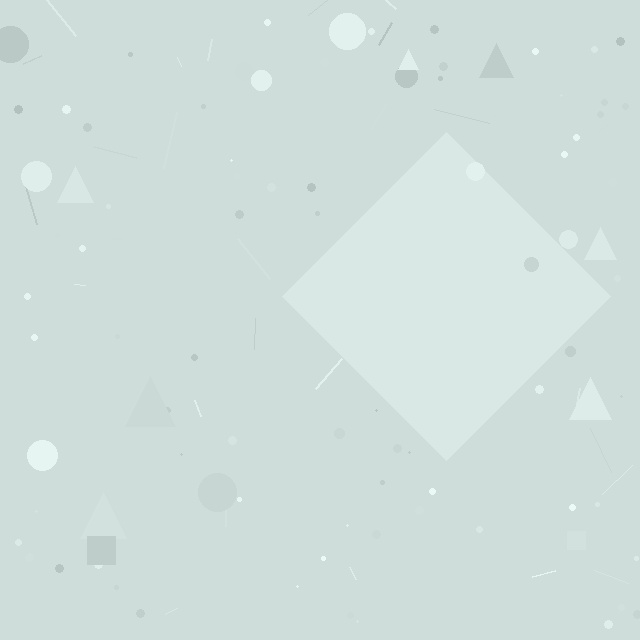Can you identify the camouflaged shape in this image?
The camouflaged shape is a diamond.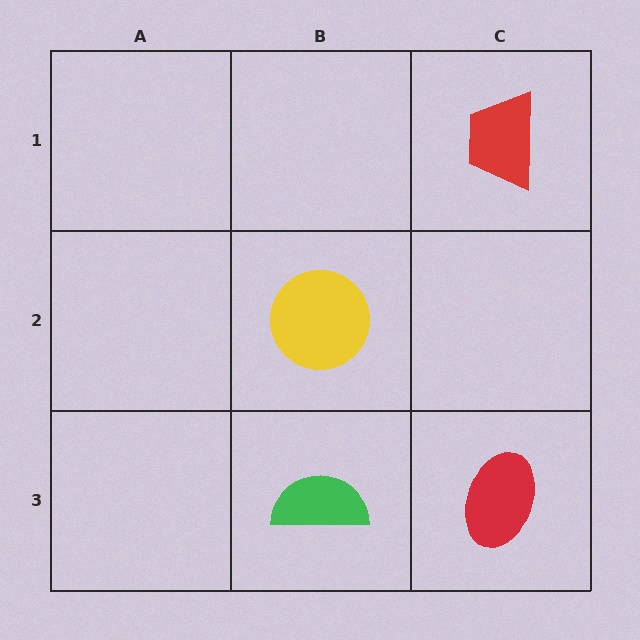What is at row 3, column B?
A green semicircle.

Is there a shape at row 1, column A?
No, that cell is empty.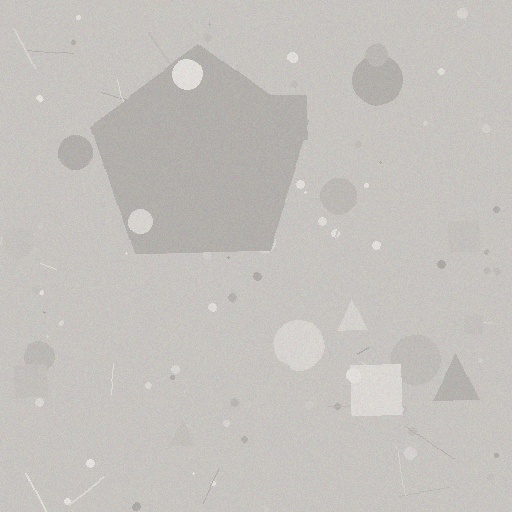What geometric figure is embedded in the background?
A pentagon is embedded in the background.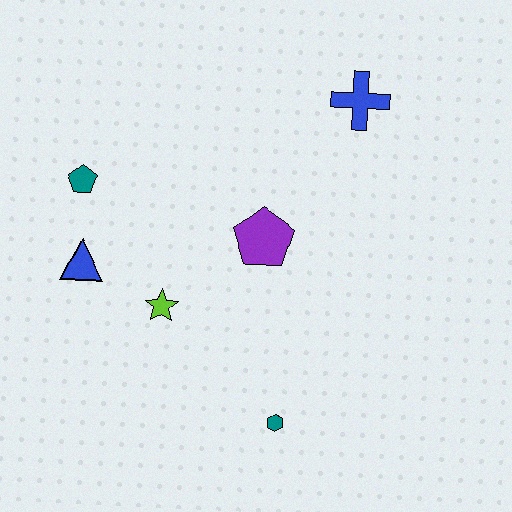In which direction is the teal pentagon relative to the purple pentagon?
The teal pentagon is to the left of the purple pentagon.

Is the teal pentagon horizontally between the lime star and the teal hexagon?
No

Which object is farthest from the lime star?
The blue cross is farthest from the lime star.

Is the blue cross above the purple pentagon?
Yes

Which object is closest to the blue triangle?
The teal pentagon is closest to the blue triangle.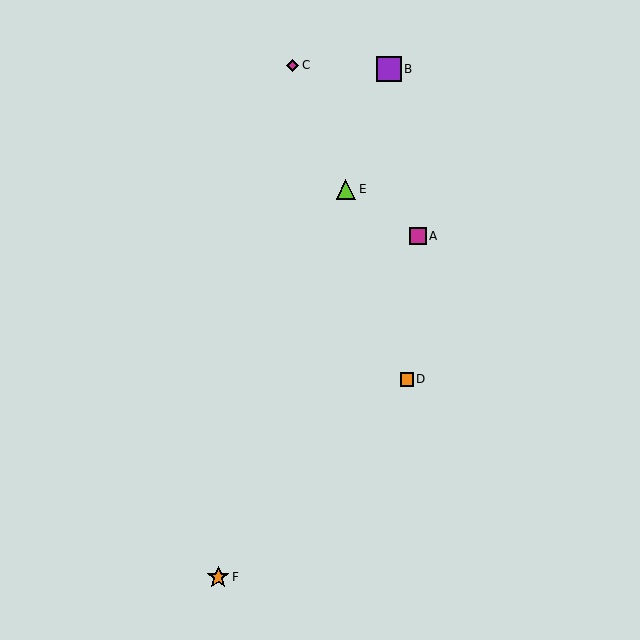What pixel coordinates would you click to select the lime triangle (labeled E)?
Click at (346, 189) to select the lime triangle E.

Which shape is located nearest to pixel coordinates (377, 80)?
The purple square (labeled B) at (389, 69) is nearest to that location.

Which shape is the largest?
The purple square (labeled B) is the largest.